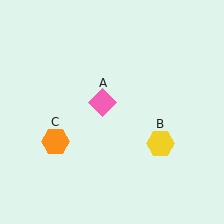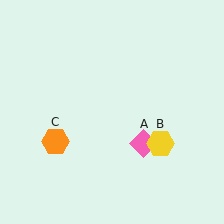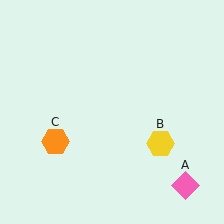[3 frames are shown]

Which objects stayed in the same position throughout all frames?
Yellow hexagon (object B) and orange hexagon (object C) remained stationary.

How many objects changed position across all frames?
1 object changed position: pink diamond (object A).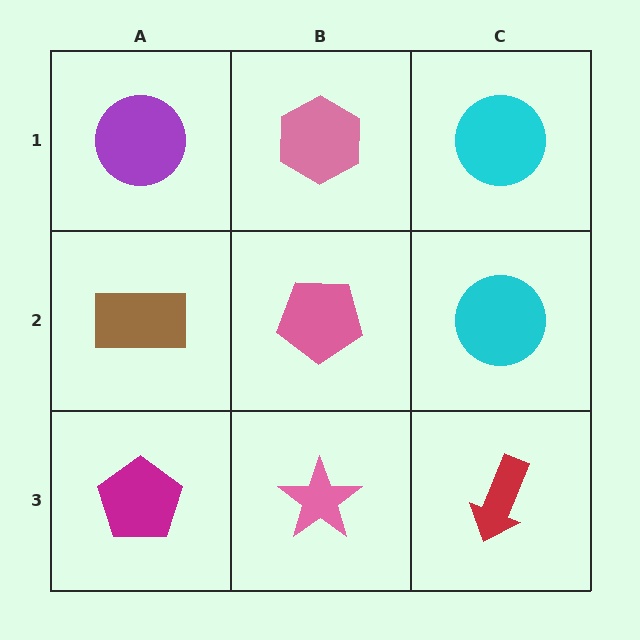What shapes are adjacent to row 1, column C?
A cyan circle (row 2, column C), a pink hexagon (row 1, column B).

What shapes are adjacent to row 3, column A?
A brown rectangle (row 2, column A), a pink star (row 3, column B).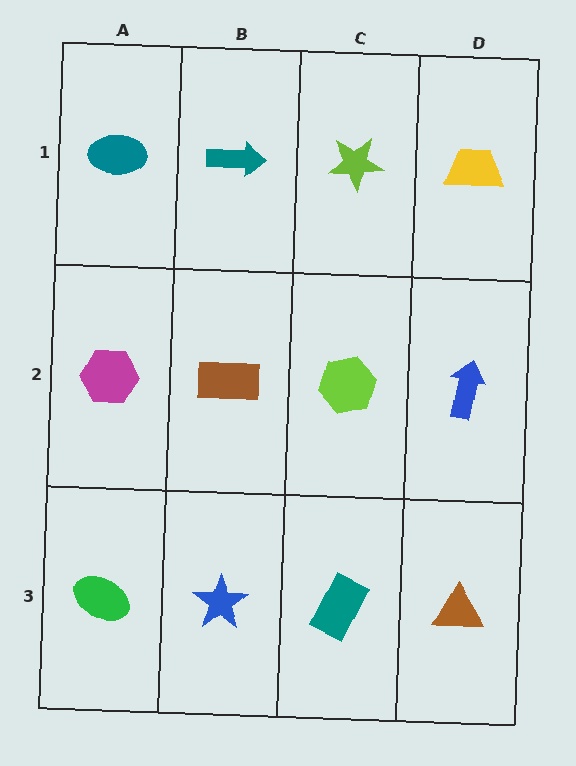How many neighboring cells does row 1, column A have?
2.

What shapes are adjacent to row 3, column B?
A brown rectangle (row 2, column B), a green ellipse (row 3, column A), a teal rectangle (row 3, column C).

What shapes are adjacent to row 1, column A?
A magenta hexagon (row 2, column A), a teal arrow (row 1, column B).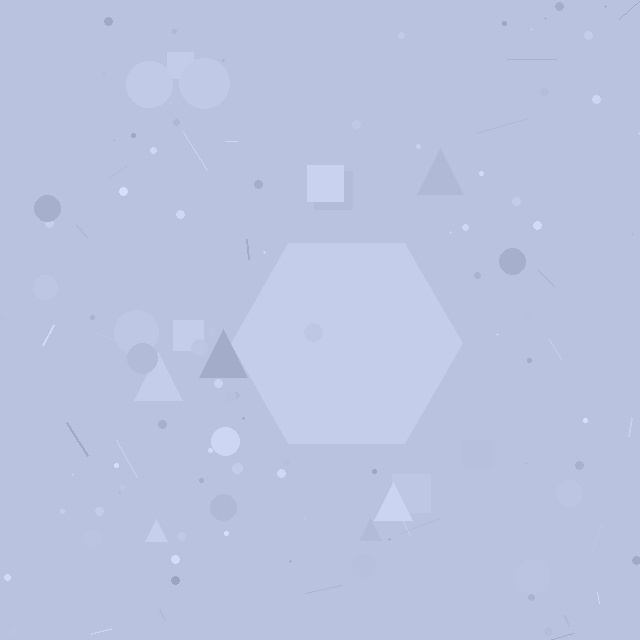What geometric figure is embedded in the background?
A hexagon is embedded in the background.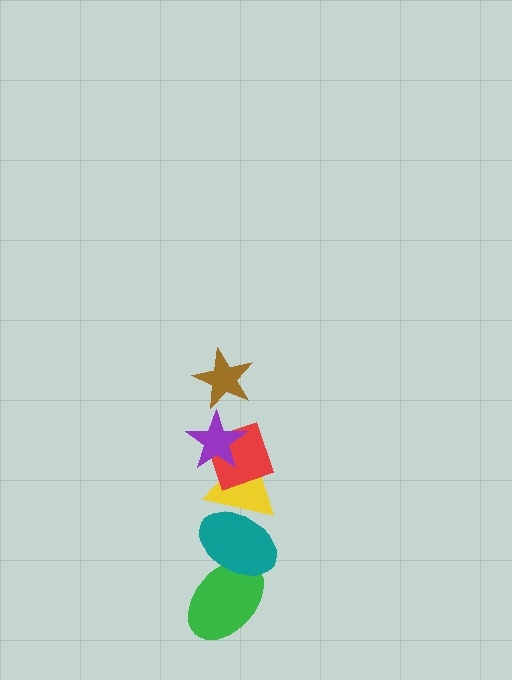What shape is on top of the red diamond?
The purple star is on top of the red diamond.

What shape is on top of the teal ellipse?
The yellow triangle is on top of the teal ellipse.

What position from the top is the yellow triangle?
The yellow triangle is 4th from the top.